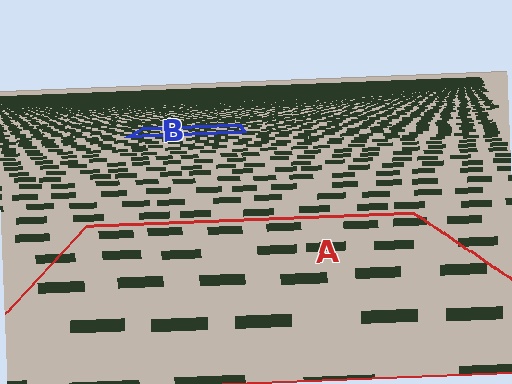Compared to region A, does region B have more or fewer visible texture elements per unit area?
Region B has more texture elements per unit area — they are packed more densely because it is farther away.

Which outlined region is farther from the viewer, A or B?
Region B is farther from the viewer — the texture elements inside it appear smaller and more densely packed.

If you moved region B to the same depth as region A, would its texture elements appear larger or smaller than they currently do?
They would appear larger. At a closer depth, the same texture elements are projected at a bigger on-screen size.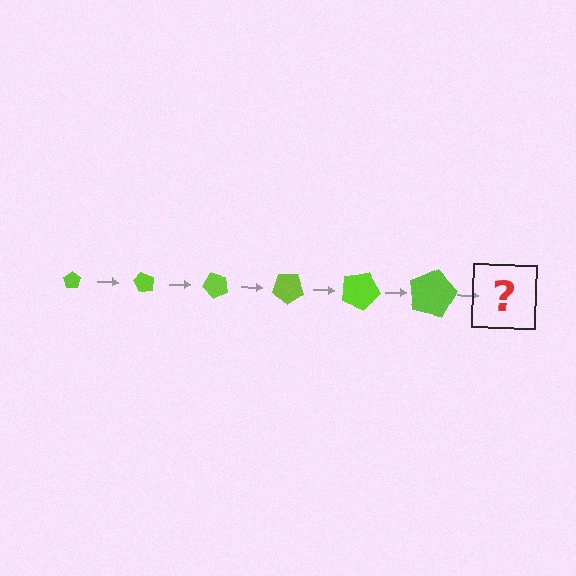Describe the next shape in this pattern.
It should be a pentagon, larger than the previous one and rotated 360 degrees from the start.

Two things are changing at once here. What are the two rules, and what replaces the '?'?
The two rules are that the pentagon grows larger each step and it rotates 60 degrees each step. The '?' should be a pentagon, larger than the previous one and rotated 360 degrees from the start.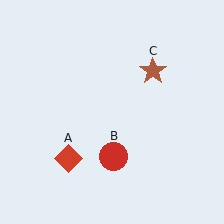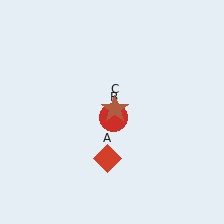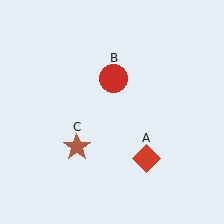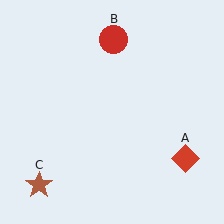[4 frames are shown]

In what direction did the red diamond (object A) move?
The red diamond (object A) moved right.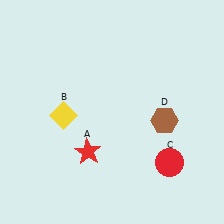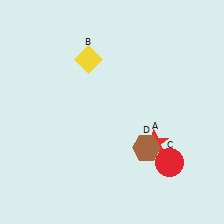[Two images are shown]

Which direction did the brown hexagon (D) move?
The brown hexagon (D) moved down.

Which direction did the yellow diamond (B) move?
The yellow diamond (B) moved up.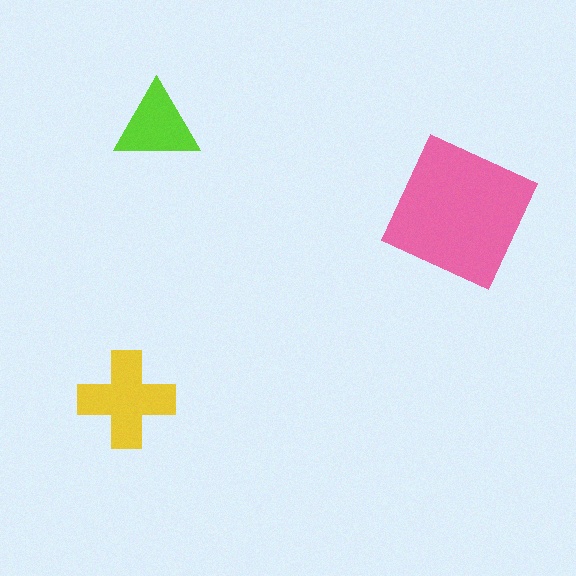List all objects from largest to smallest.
The pink square, the yellow cross, the lime triangle.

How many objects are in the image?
There are 3 objects in the image.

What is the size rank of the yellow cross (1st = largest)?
2nd.